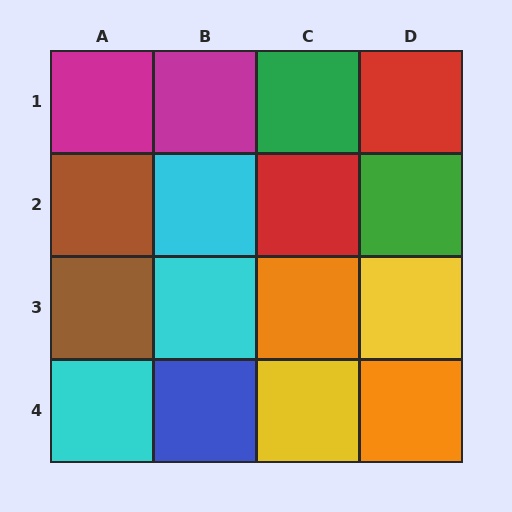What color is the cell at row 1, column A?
Magenta.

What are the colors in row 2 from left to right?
Brown, cyan, red, green.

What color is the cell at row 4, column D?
Orange.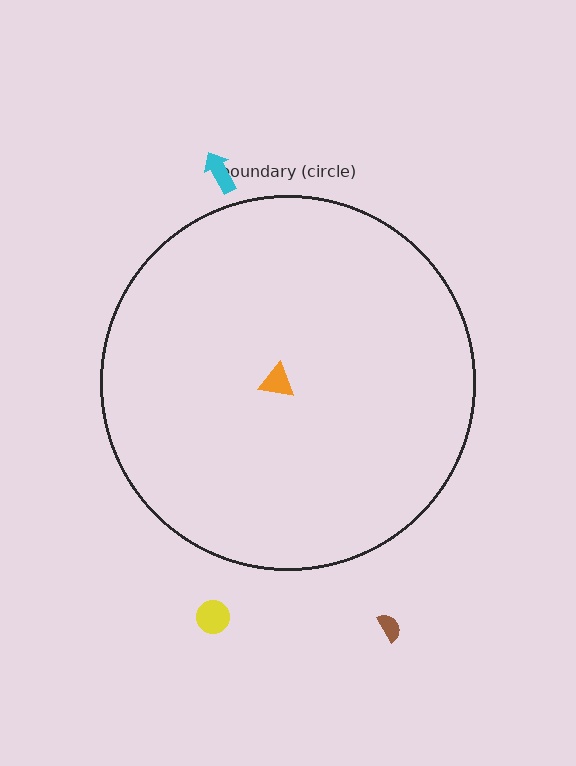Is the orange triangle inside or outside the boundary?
Inside.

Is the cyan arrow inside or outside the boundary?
Outside.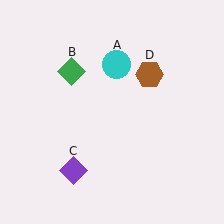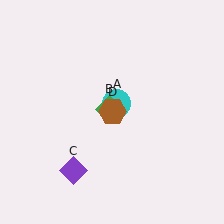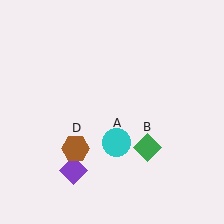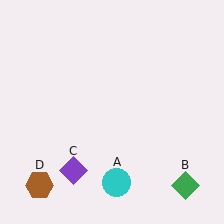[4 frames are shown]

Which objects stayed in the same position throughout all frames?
Purple diamond (object C) remained stationary.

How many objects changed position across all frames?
3 objects changed position: cyan circle (object A), green diamond (object B), brown hexagon (object D).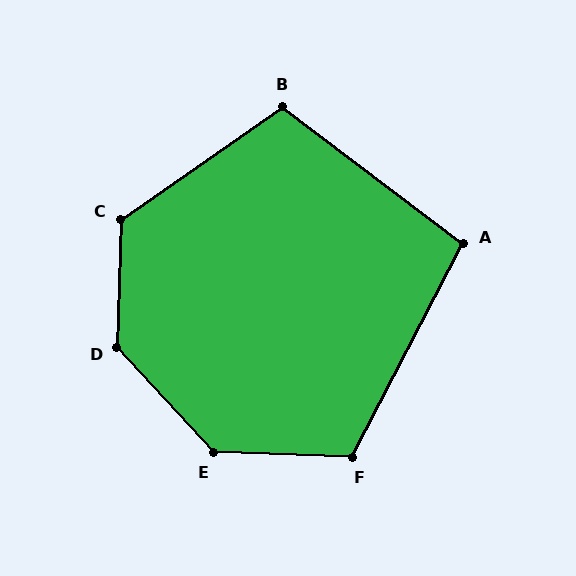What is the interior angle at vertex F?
Approximately 116 degrees (obtuse).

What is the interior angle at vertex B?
Approximately 108 degrees (obtuse).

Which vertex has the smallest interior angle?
A, at approximately 99 degrees.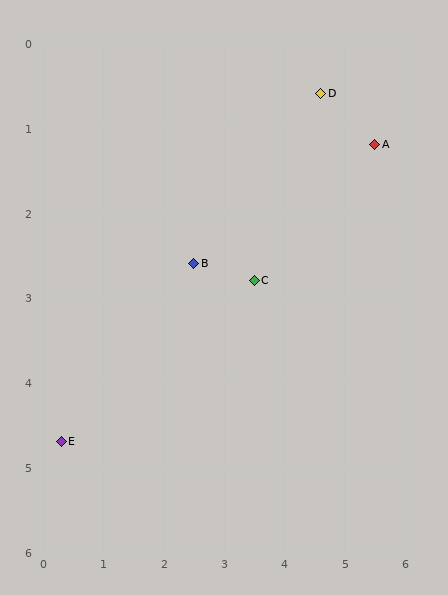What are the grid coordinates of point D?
Point D is at approximately (4.6, 0.6).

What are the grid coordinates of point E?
Point E is at approximately (0.3, 4.7).